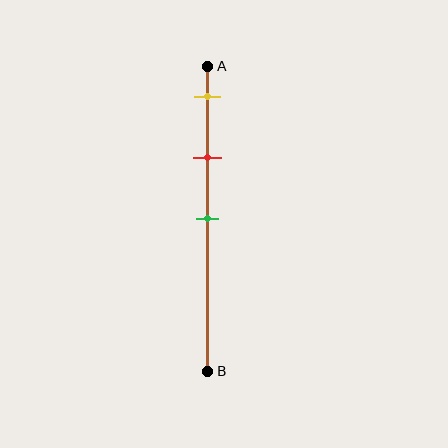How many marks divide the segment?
There are 3 marks dividing the segment.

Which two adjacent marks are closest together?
The yellow and red marks are the closest adjacent pair.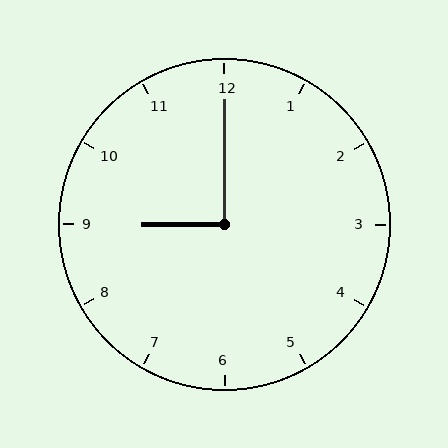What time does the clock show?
9:00.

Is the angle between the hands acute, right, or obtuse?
It is right.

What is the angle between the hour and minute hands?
Approximately 90 degrees.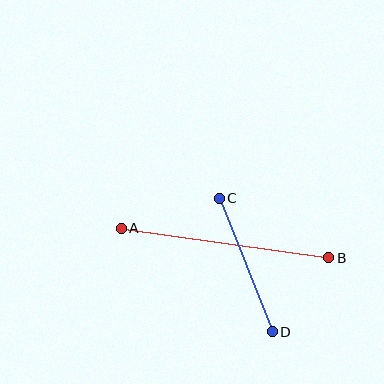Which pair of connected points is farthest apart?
Points A and B are farthest apart.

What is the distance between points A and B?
The distance is approximately 209 pixels.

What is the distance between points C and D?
The distance is approximately 143 pixels.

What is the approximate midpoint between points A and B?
The midpoint is at approximately (225, 243) pixels.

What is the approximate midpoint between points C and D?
The midpoint is at approximately (246, 265) pixels.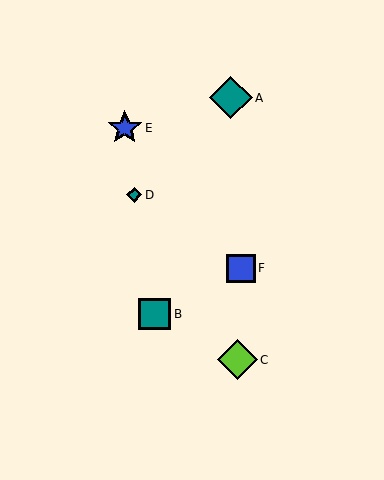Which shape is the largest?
The teal diamond (labeled A) is the largest.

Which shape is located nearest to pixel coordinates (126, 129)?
The blue star (labeled E) at (125, 128) is nearest to that location.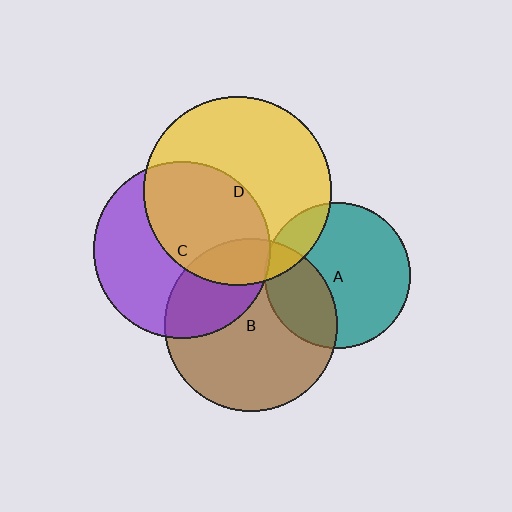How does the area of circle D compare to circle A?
Approximately 1.7 times.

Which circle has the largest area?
Circle D (yellow).